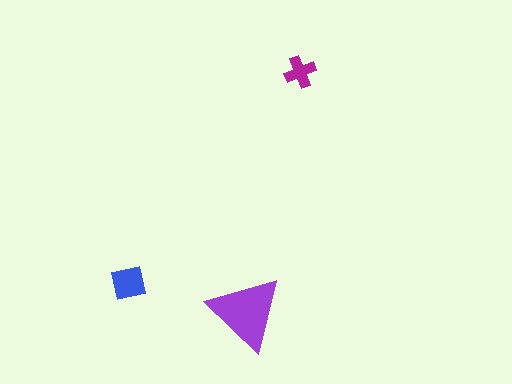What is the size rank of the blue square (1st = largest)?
2nd.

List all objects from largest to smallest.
The purple triangle, the blue square, the magenta cross.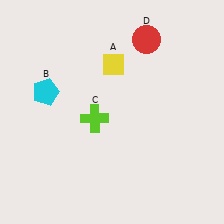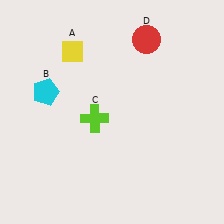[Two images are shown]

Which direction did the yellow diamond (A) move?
The yellow diamond (A) moved left.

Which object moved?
The yellow diamond (A) moved left.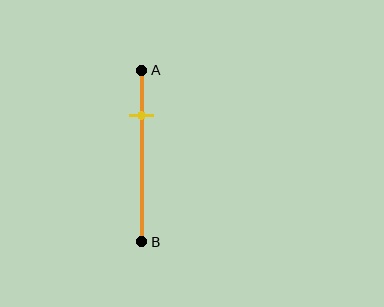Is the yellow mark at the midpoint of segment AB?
No, the mark is at about 25% from A, not at the 50% midpoint.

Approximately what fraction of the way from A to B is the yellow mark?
The yellow mark is approximately 25% of the way from A to B.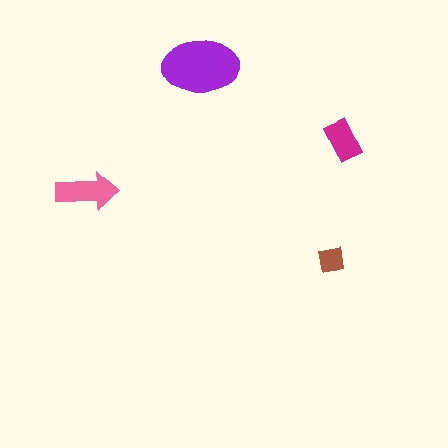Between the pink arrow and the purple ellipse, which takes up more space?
The purple ellipse.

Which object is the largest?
The purple ellipse.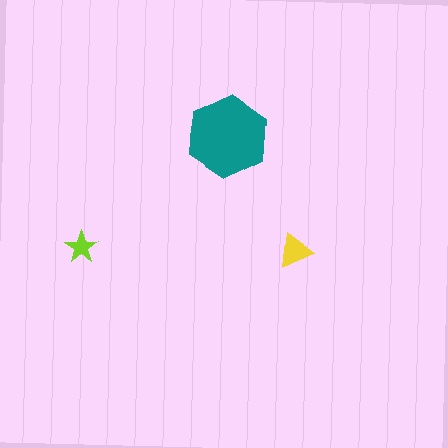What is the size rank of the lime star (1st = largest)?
3rd.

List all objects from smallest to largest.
The lime star, the yellow triangle, the teal hexagon.